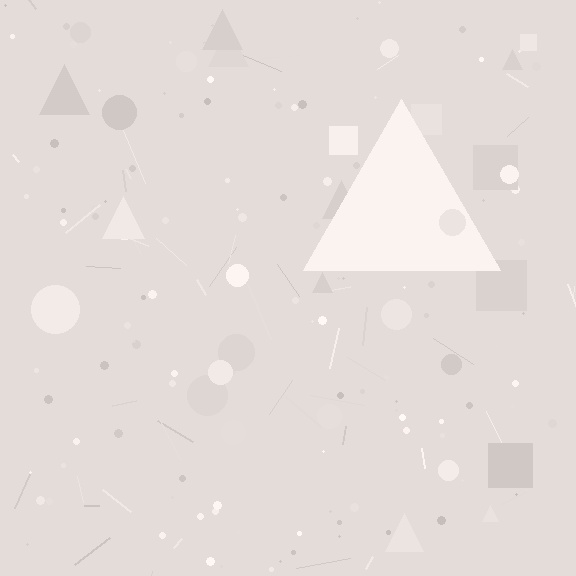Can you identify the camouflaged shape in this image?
The camouflaged shape is a triangle.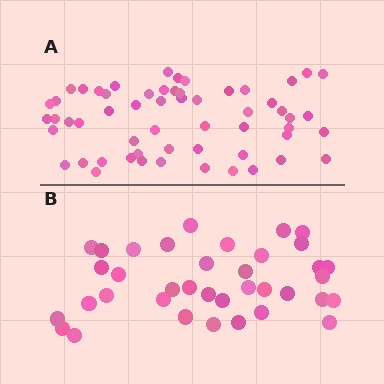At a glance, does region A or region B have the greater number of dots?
Region A (the top region) has more dots.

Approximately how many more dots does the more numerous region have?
Region A has approximately 20 more dots than region B.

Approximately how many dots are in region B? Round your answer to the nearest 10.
About 40 dots. (The exact count is 37, which rounds to 40.)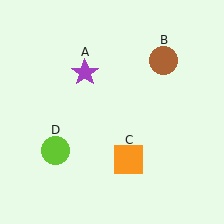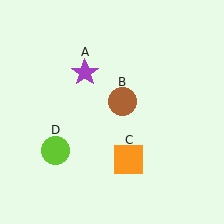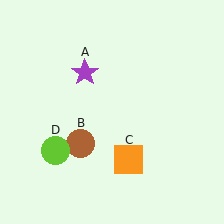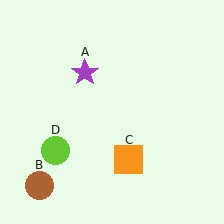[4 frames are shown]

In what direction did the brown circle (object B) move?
The brown circle (object B) moved down and to the left.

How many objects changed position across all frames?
1 object changed position: brown circle (object B).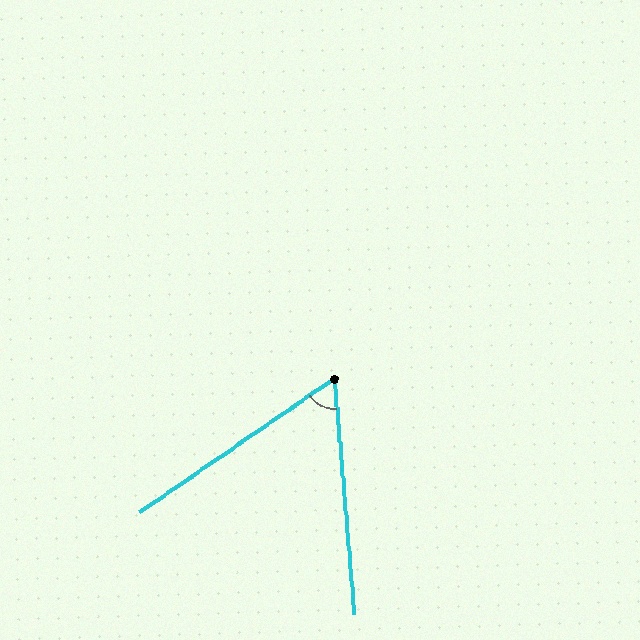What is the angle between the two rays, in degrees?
Approximately 60 degrees.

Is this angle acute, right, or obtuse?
It is acute.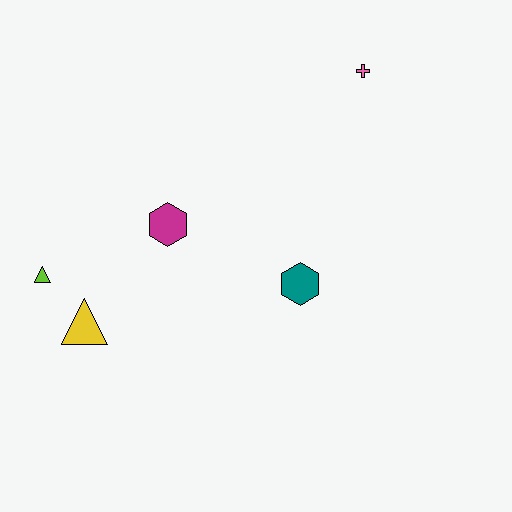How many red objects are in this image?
There are no red objects.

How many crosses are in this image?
There is 1 cross.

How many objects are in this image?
There are 5 objects.